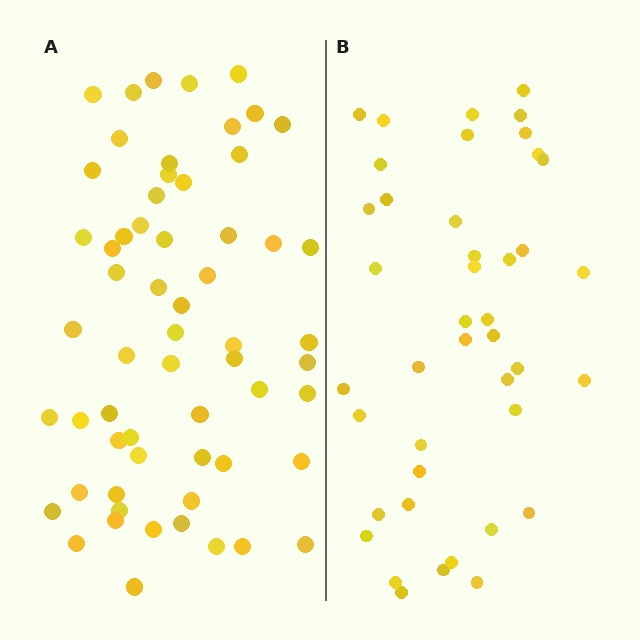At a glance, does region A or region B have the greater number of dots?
Region A (the left region) has more dots.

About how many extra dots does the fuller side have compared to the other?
Region A has approximately 20 more dots than region B.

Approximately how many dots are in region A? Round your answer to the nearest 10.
About 60 dots.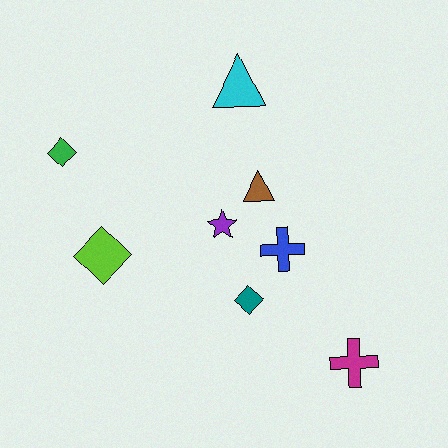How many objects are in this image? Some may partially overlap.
There are 8 objects.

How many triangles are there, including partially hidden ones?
There are 2 triangles.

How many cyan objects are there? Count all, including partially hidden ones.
There is 1 cyan object.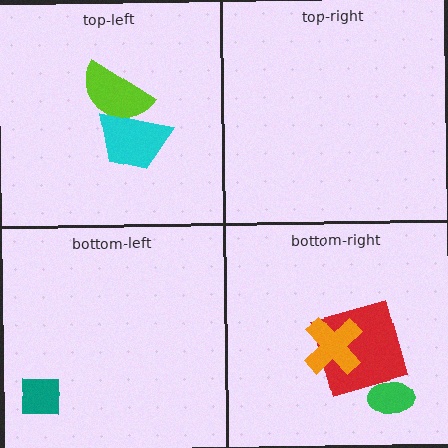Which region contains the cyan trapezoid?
The top-left region.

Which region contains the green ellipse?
The bottom-right region.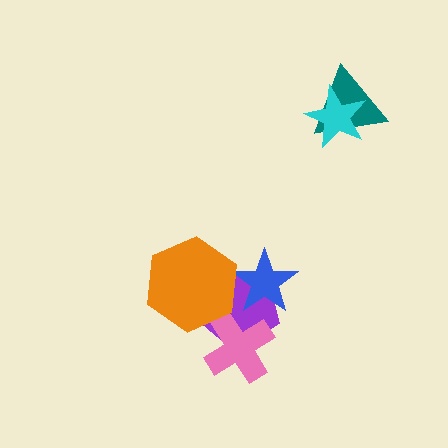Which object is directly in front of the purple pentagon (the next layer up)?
The pink cross is directly in front of the purple pentagon.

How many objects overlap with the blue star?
2 objects overlap with the blue star.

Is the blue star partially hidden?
Yes, it is partially covered by another shape.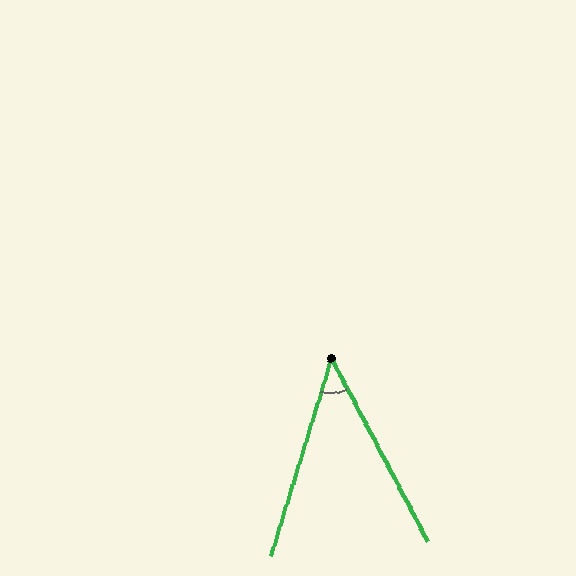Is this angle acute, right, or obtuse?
It is acute.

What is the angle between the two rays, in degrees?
Approximately 45 degrees.